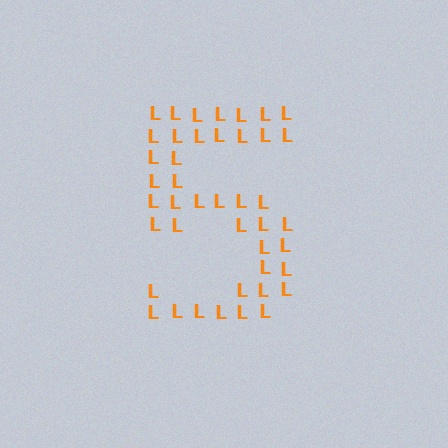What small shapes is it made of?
It is made of small letter L's.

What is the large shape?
The large shape is the digit 5.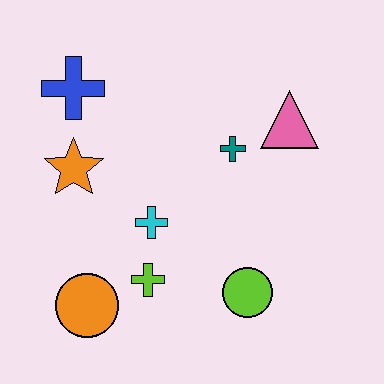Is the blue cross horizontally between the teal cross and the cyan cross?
No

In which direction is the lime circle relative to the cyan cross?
The lime circle is to the right of the cyan cross.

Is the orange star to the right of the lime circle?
No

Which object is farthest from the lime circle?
The blue cross is farthest from the lime circle.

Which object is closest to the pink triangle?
The teal cross is closest to the pink triangle.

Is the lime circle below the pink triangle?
Yes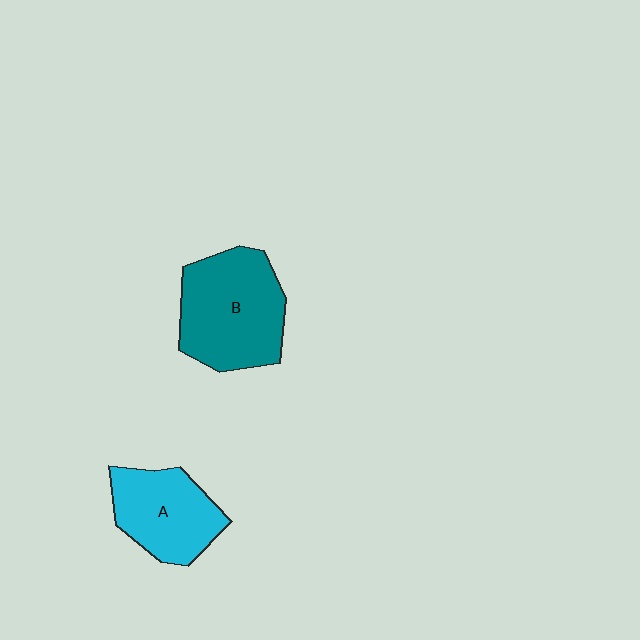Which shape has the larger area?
Shape B (teal).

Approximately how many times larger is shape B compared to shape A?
Approximately 1.4 times.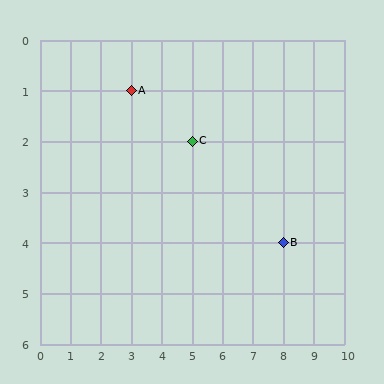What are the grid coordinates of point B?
Point B is at grid coordinates (8, 4).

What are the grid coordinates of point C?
Point C is at grid coordinates (5, 2).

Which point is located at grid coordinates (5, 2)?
Point C is at (5, 2).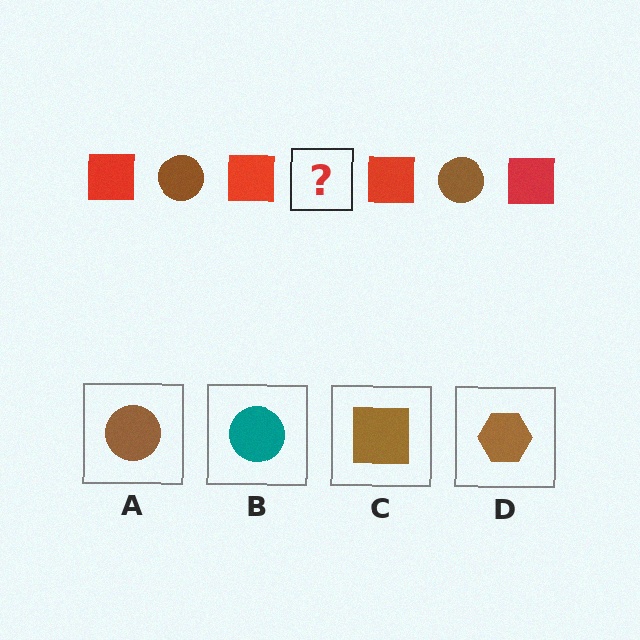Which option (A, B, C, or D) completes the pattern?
A.